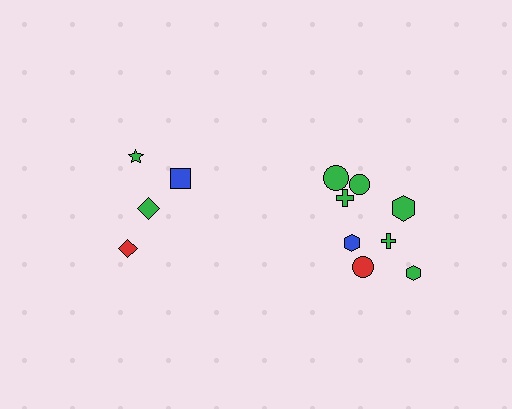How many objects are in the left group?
There are 4 objects.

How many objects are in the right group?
There are 8 objects.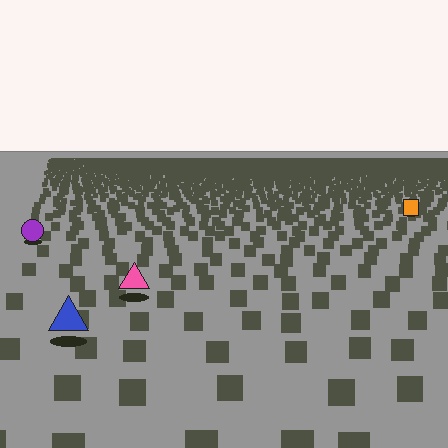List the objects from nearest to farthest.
From nearest to farthest: the blue triangle, the pink triangle, the purple circle, the orange square.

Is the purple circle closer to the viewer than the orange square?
Yes. The purple circle is closer — you can tell from the texture gradient: the ground texture is coarser near it.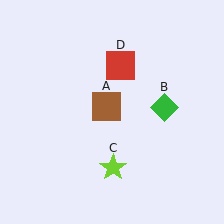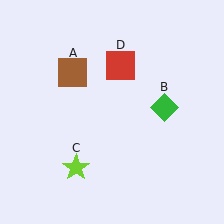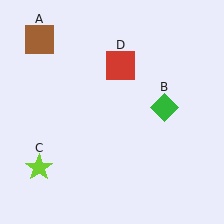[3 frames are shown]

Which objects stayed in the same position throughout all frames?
Green diamond (object B) and red square (object D) remained stationary.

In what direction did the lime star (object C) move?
The lime star (object C) moved left.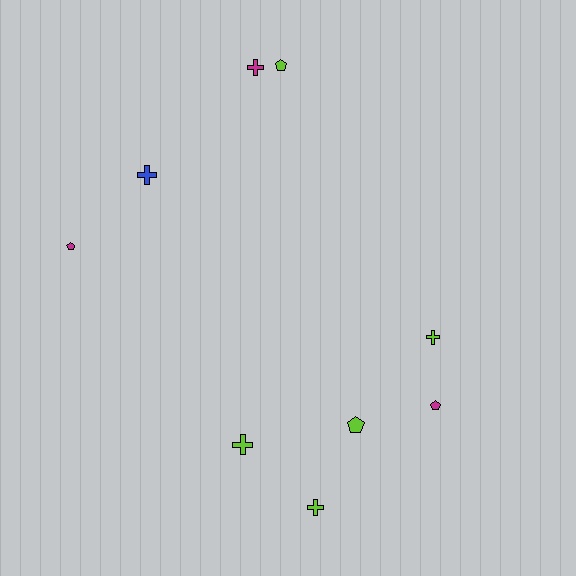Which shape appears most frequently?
Cross, with 5 objects.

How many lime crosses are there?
There are 3 lime crosses.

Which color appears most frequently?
Lime, with 5 objects.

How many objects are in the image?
There are 9 objects.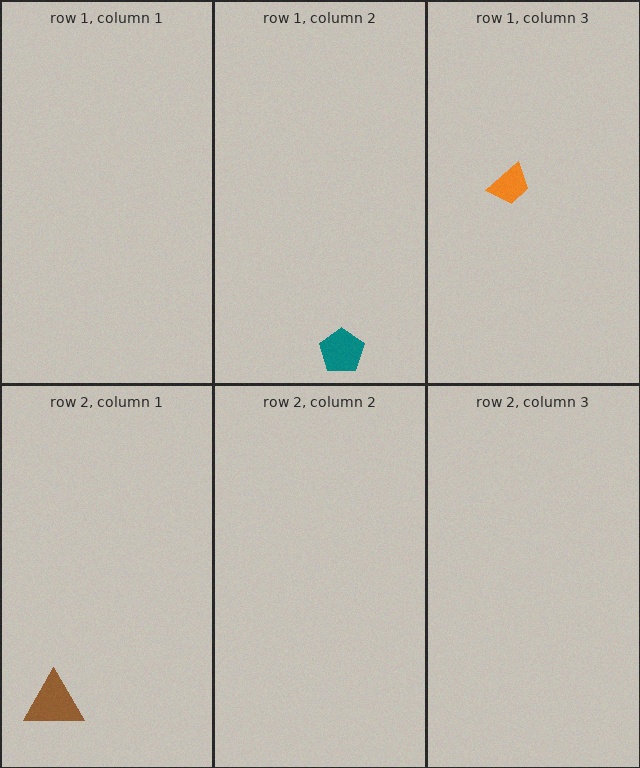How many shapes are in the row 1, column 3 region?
1.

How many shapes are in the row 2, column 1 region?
1.